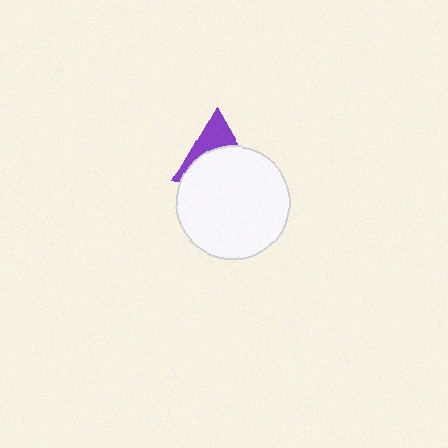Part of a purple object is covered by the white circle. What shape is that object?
It is a triangle.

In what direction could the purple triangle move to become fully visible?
The purple triangle could move up. That would shift it out from behind the white circle entirely.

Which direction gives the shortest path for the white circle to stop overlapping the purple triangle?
Moving down gives the shortest separation.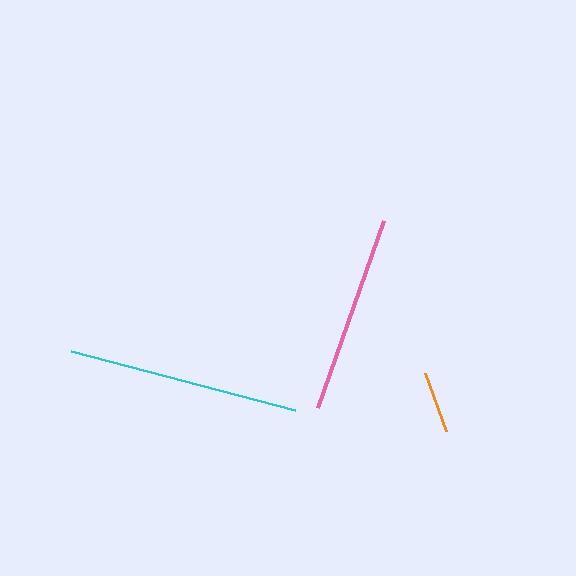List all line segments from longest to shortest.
From longest to shortest: cyan, pink, orange.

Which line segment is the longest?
The cyan line is the longest at approximately 231 pixels.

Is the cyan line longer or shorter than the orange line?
The cyan line is longer than the orange line.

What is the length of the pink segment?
The pink segment is approximately 199 pixels long.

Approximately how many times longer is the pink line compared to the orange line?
The pink line is approximately 3.2 times the length of the orange line.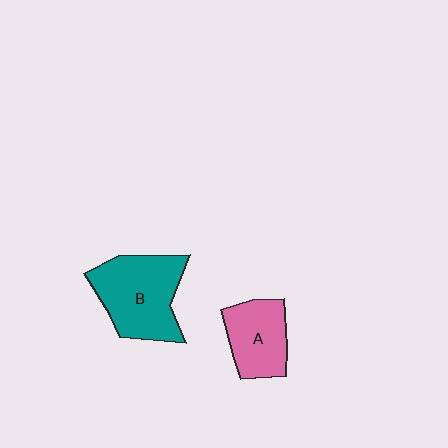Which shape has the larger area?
Shape B (teal).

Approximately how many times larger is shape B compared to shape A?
Approximately 1.5 times.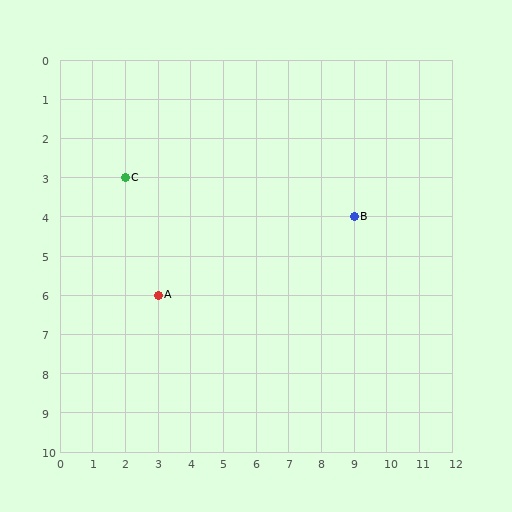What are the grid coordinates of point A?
Point A is at grid coordinates (3, 6).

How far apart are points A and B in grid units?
Points A and B are 6 columns and 2 rows apart (about 6.3 grid units diagonally).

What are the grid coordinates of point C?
Point C is at grid coordinates (2, 3).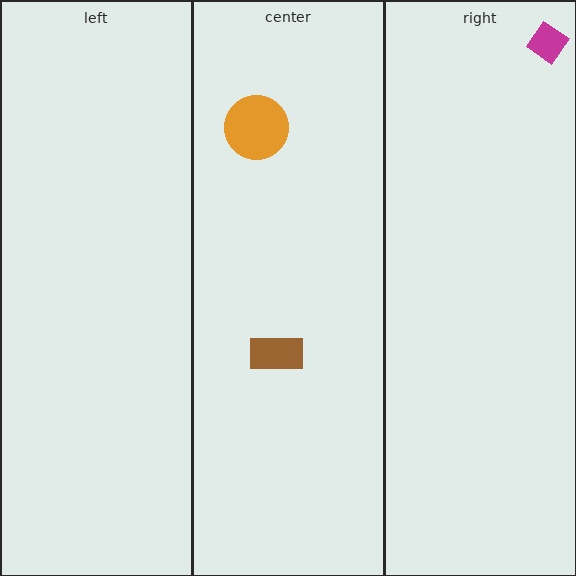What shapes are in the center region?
The brown rectangle, the orange circle.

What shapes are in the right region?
The magenta diamond.